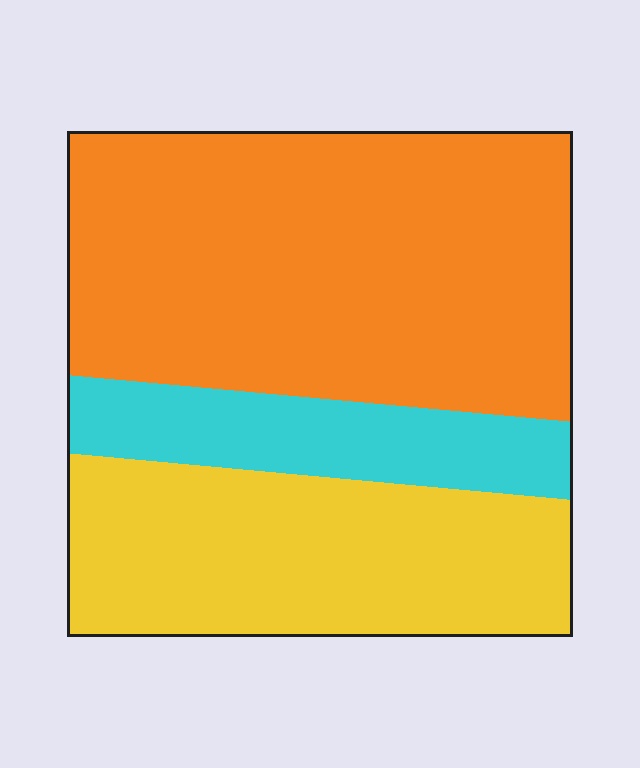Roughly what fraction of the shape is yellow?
Yellow covers around 30% of the shape.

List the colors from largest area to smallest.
From largest to smallest: orange, yellow, cyan.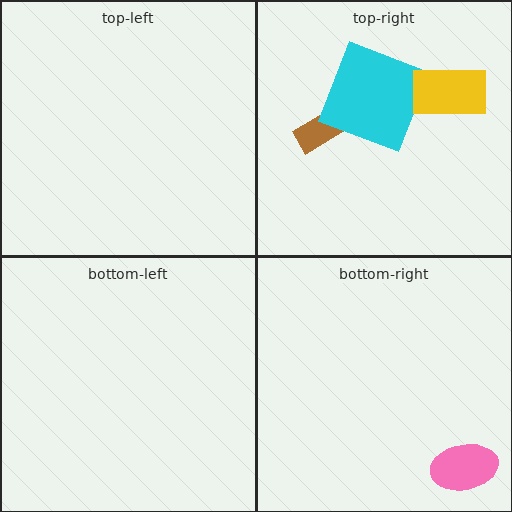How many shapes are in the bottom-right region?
1.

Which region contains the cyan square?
The top-right region.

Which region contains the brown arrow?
The top-right region.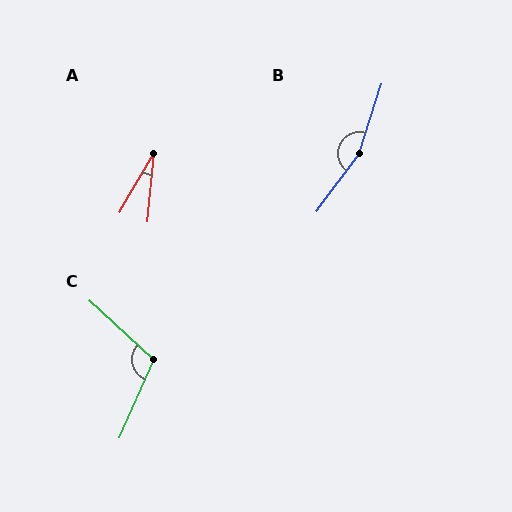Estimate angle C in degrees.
Approximately 109 degrees.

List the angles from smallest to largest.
A (25°), C (109°), B (162°).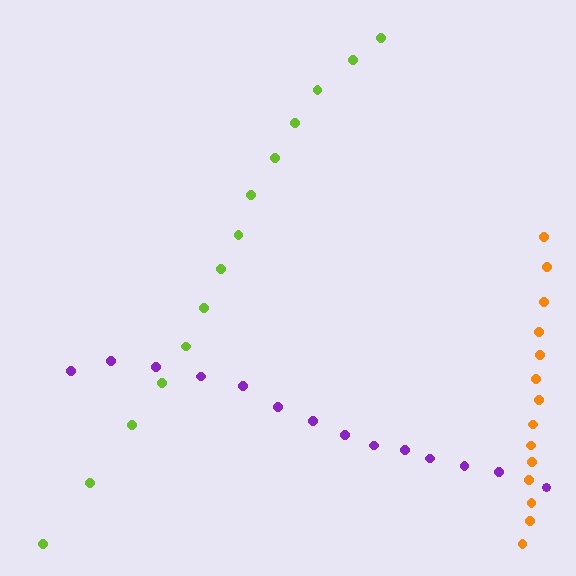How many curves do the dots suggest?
There are 3 distinct paths.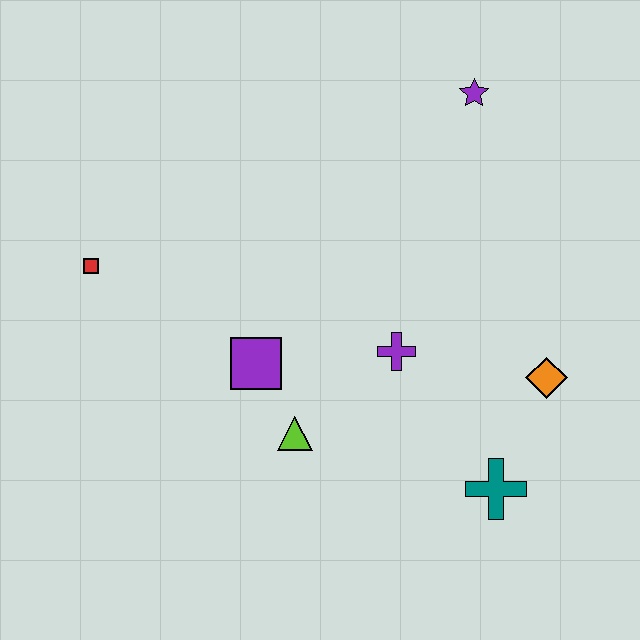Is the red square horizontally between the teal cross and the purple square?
No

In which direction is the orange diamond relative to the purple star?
The orange diamond is below the purple star.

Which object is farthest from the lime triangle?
The purple star is farthest from the lime triangle.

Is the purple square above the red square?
No